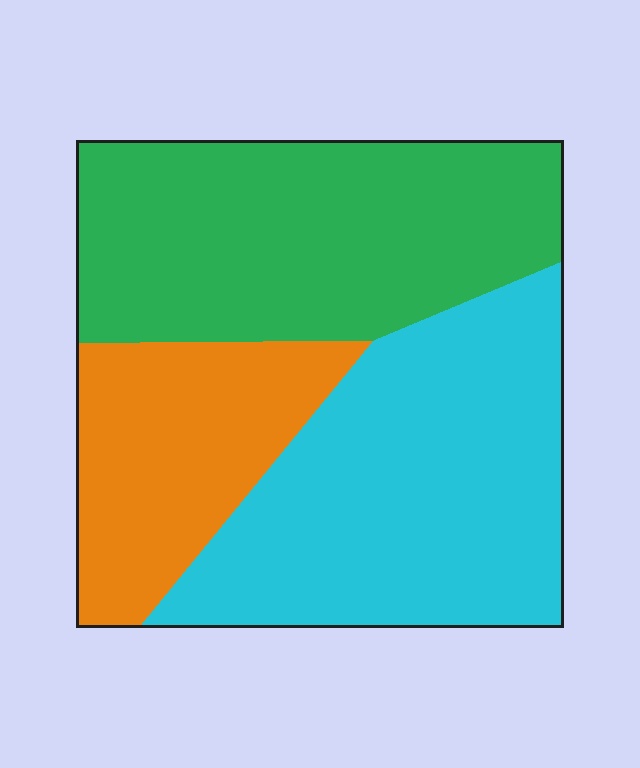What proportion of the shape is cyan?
Cyan takes up about two fifths (2/5) of the shape.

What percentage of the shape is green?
Green takes up between a quarter and a half of the shape.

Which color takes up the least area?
Orange, at roughly 20%.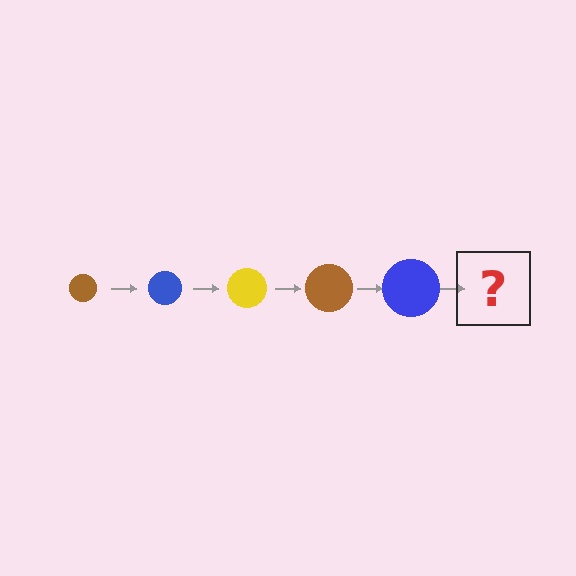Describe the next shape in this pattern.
It should be a yellow circle, larger than the previous one.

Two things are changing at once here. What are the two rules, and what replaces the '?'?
The two rules are that the circle grows larger each step and the color cycles through brown, blue, and yellow. The '?' should be a yellow circle, larger than the previous one.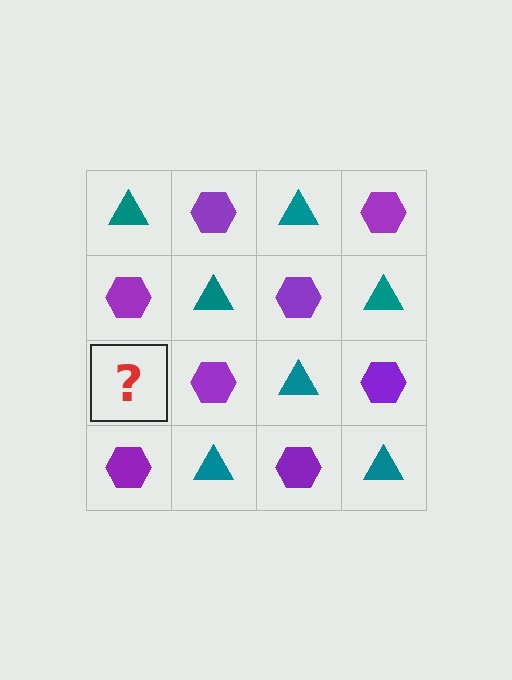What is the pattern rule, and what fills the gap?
The rule is that it alternates teal triangle and purple hexagon in a checkerboard pattern. The gap should be filled with a teal triangle.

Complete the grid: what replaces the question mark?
The question mark should be replaced with a teal triangle.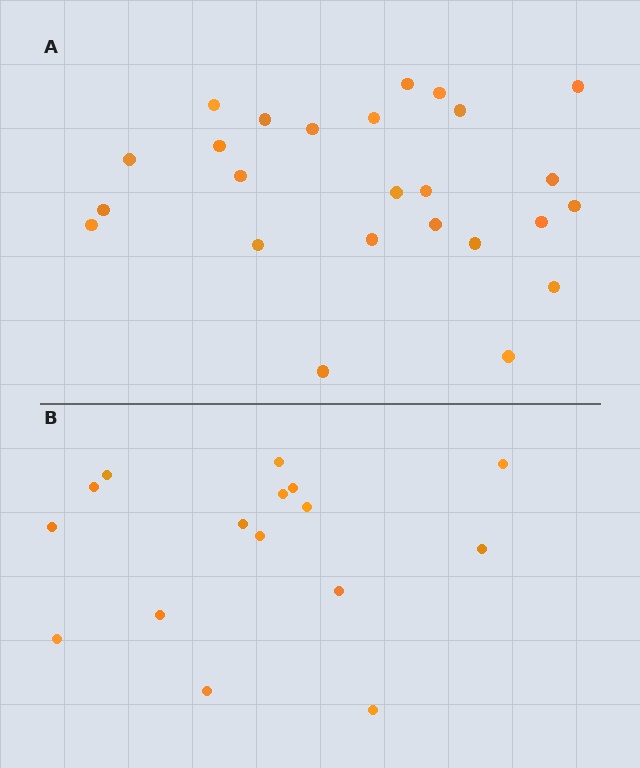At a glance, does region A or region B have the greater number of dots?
Region A (the top region) has more dots.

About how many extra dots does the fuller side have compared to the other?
Region A has roughly 8 or so more dots than region B.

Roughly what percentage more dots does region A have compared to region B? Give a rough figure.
About 55% more.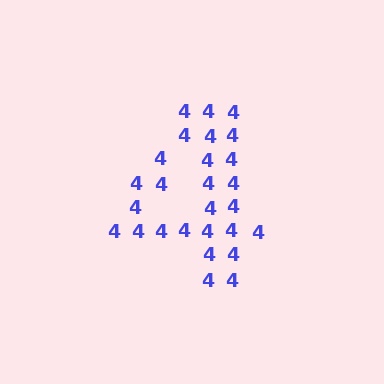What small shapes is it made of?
It is made of small digit 4's.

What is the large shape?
The large shape is the digit 4.